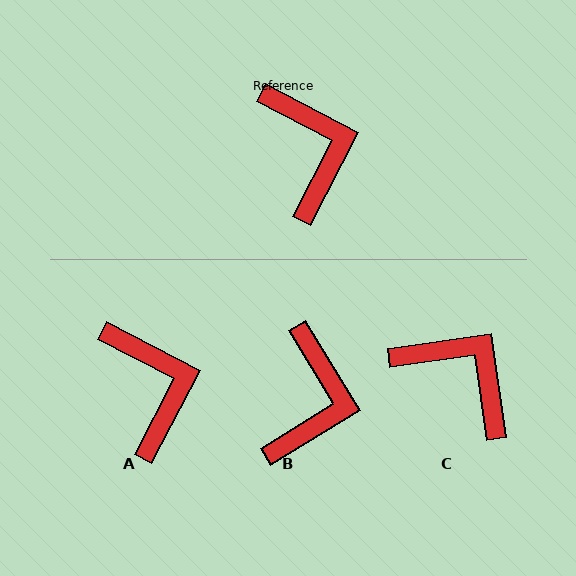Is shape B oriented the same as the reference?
No, it is off by about 31 degrees.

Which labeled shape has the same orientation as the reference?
A.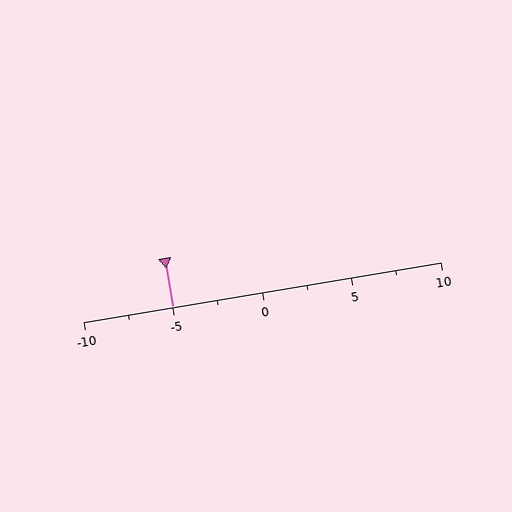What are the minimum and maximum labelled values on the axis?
The axis runs from -10 to 10.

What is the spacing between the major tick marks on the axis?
The major ticks are spaced 5 apart.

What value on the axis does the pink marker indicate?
The marker indicates approximately -5.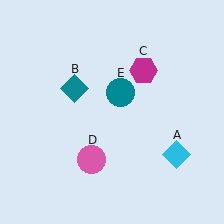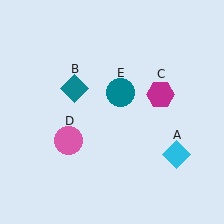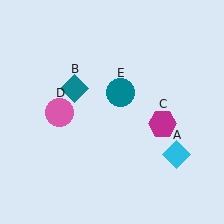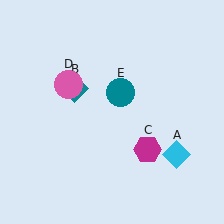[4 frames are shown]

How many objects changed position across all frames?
2 objects changed position: magenta hexagon (object C), pink circle (object D).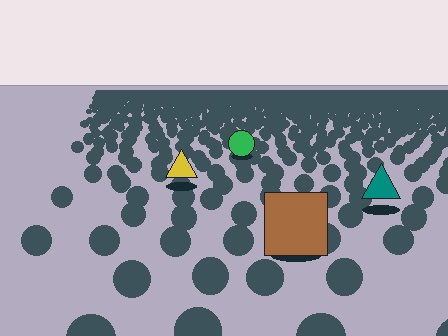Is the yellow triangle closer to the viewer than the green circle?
Yes. The yellow triangle is closer — you can tell from the texture gradient: the ground texture is coarser near it.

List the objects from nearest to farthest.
From nearest to farthest: the brown square, the teal triangle, the yellow triangle, the green circle.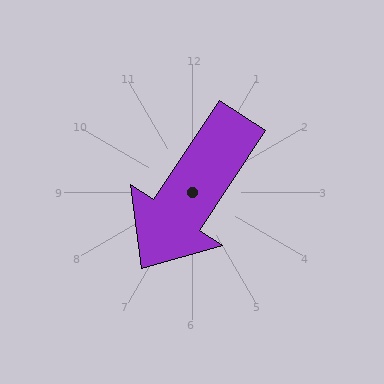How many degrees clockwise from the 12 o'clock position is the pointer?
Approximately 214 degrees.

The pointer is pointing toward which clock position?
Roughly 7 o'clock.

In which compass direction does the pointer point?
Southwest.